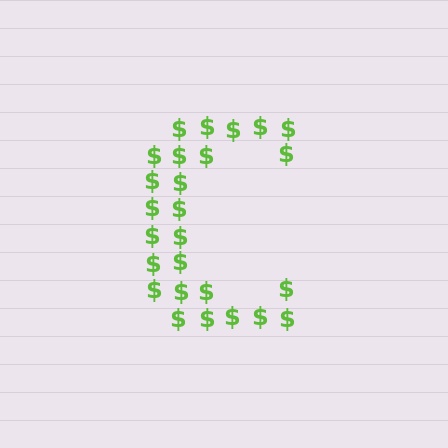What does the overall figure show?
The overall figure shows the letter C.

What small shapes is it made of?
It is made of small dollar signs.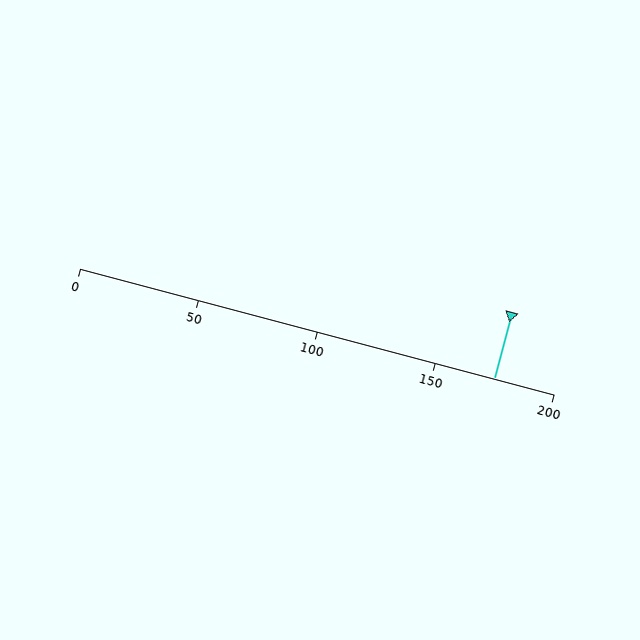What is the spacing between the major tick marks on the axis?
The major ticks are spaced 50 apart.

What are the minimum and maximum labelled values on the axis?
The axis runs from 0 to 200.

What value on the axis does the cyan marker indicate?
The marker indicates approximately 175.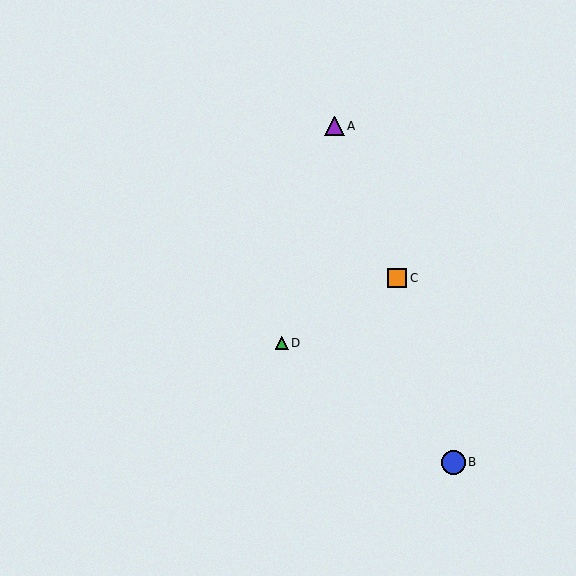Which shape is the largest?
The blue circle (labeled B) is the largest.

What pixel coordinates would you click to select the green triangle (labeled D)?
Click at (282, 343) to select the green triangle D.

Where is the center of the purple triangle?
The center of the purple triangle is at (334, 126).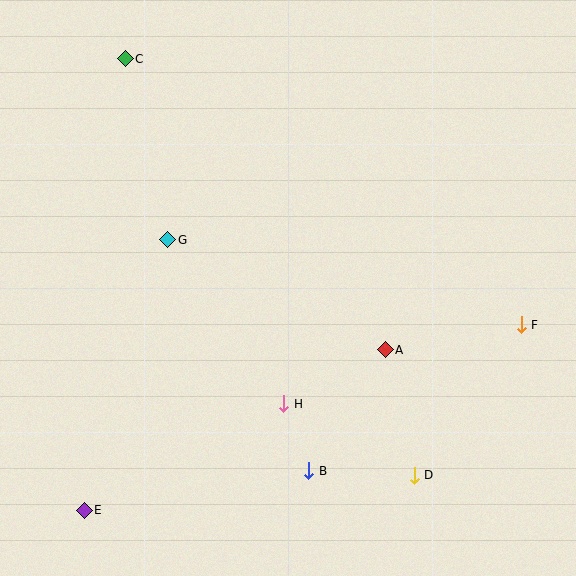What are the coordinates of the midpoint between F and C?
The midpoint between F and C is at (323, 192).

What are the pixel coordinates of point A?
Point A is at (385, 350).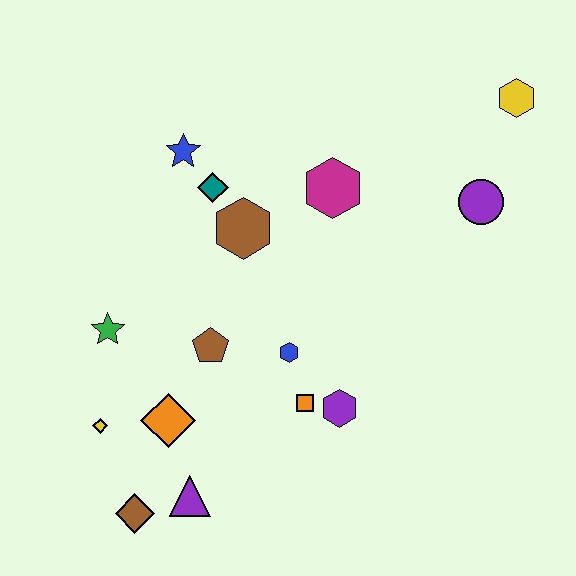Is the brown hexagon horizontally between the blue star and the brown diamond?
No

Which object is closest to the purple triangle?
The brown diamond is closest to the purple triangle.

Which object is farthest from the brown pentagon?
The yellow hexagon is farthest from the brown pentagon.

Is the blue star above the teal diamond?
Yes